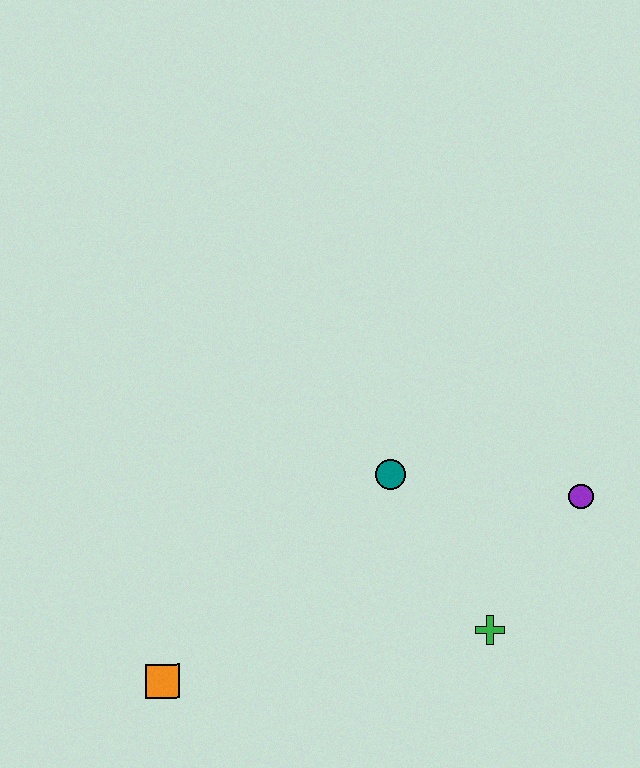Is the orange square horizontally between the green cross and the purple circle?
No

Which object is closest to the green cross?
The purple circle is closest to the green cross.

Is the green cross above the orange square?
Yes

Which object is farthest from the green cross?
The orange square is farthest from the green cross.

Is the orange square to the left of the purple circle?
Yes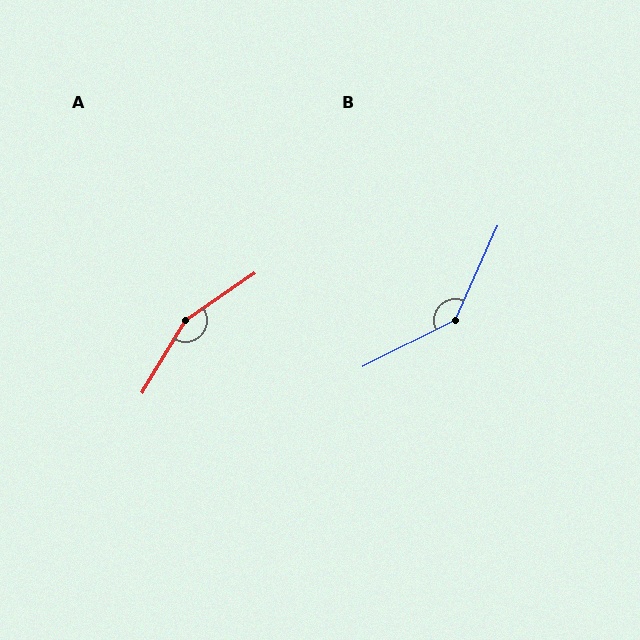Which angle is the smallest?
B, at approximately 141 degrees.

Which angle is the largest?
A, at approximately 155 degrees.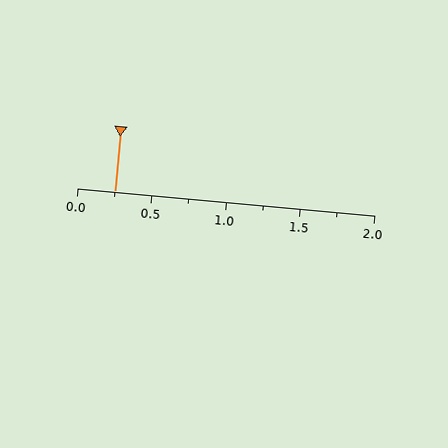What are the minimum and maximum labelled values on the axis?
The axis runs from 0.0 to 2.0.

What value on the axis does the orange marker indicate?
The marker indicates approximately 0.25.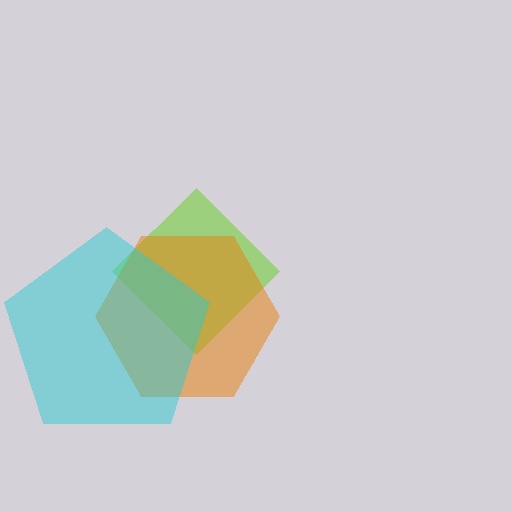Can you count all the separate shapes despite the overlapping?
Yes, there are 3 separate shapes.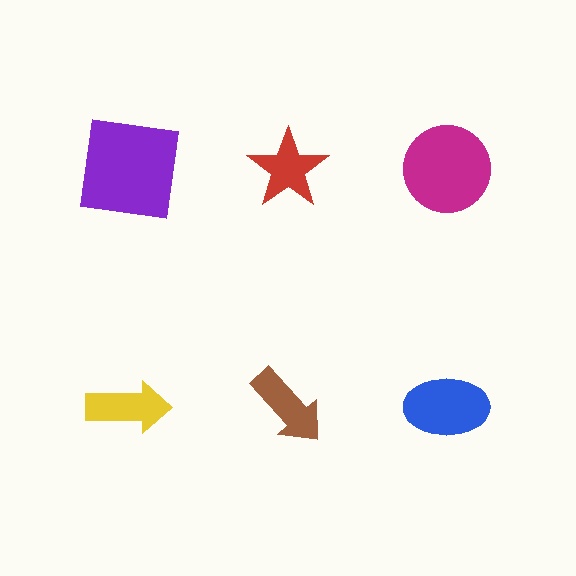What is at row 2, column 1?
A yellow arrow.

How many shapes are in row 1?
3 shapes.